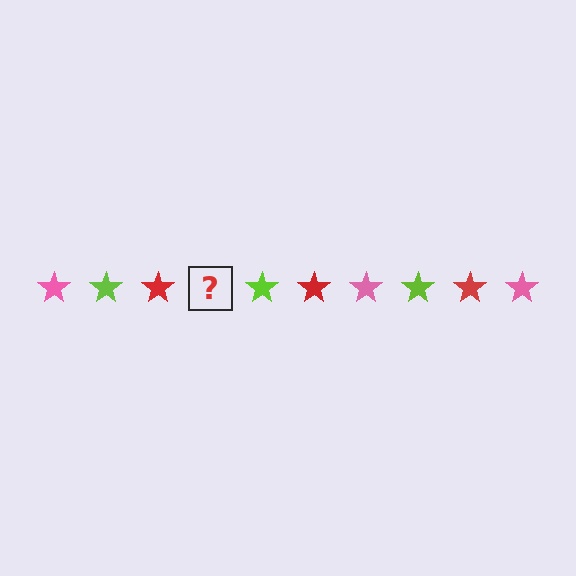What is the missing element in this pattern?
The missing element is a pink star.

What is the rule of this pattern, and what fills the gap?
The rule is that the pattern cycles through pink, lime, red stars. The gap should be filled with a pink star.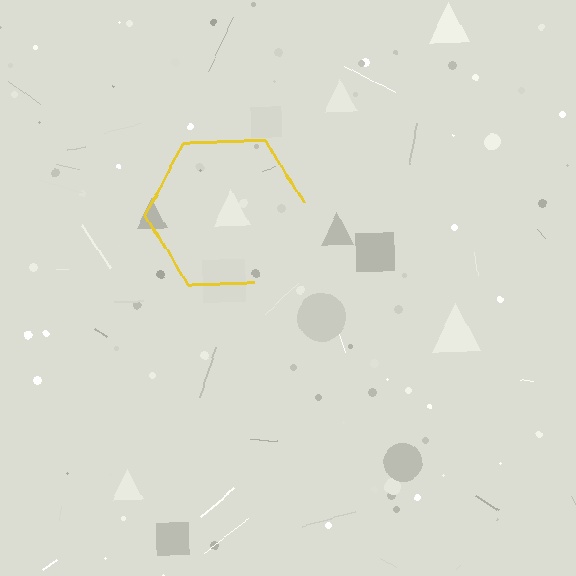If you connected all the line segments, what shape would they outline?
They would outline a hexagon.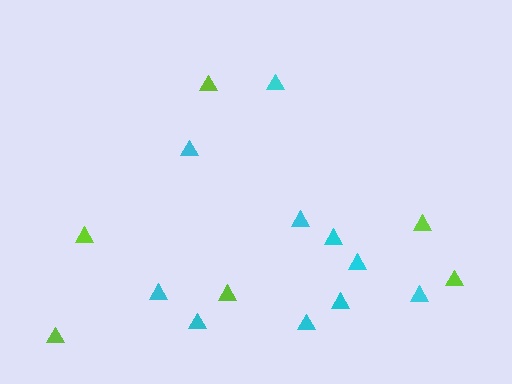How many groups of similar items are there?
There are 2 groups: one group of cyan triangles (10) and one group of lime triangles (6).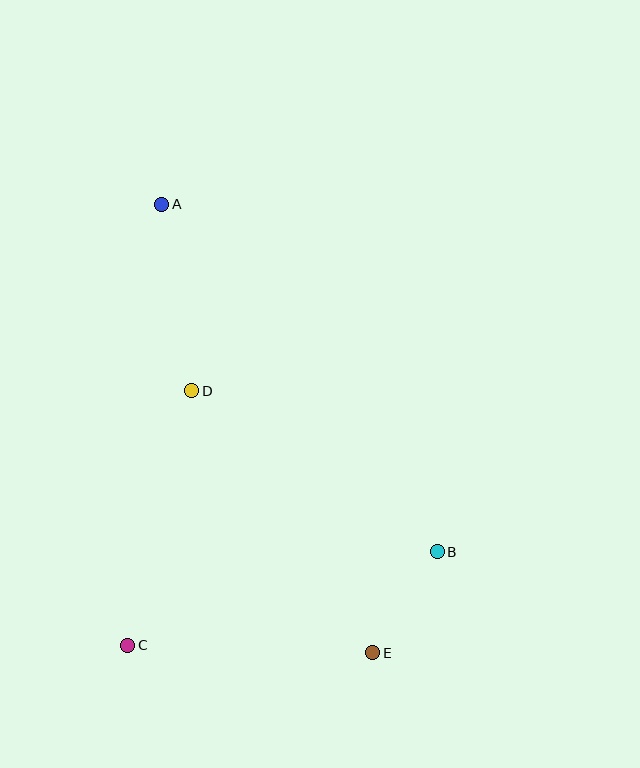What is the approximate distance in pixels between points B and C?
The distance between B and C is approximately 323 pixels.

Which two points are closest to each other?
Points B and E are closest to each other.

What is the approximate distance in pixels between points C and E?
The distance between C and E is approximately 245 pixels.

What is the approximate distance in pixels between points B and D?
The distance between B and D is approximately 293 pixels.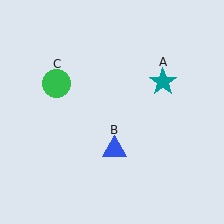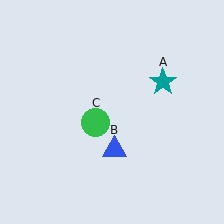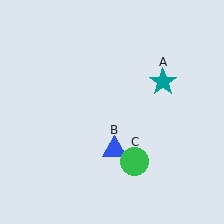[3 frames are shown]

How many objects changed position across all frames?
1 object changed position: green circle (object C).